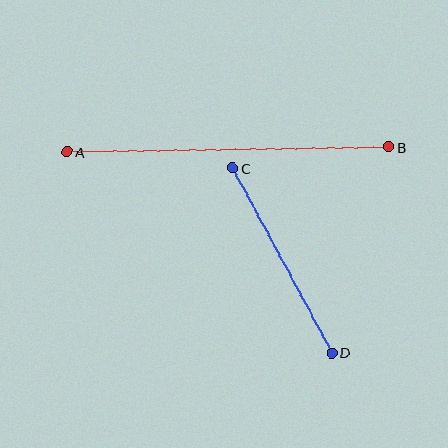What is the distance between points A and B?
The distance is approximately 322 pixels.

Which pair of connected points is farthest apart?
Points A and B are farthest apart.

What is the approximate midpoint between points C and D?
The midpoint is at approximately (282, 261) pixels.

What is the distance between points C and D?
The distance is approximately 210 pixels.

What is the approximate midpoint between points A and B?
The midpoint is at approximately (228, 149) pixels.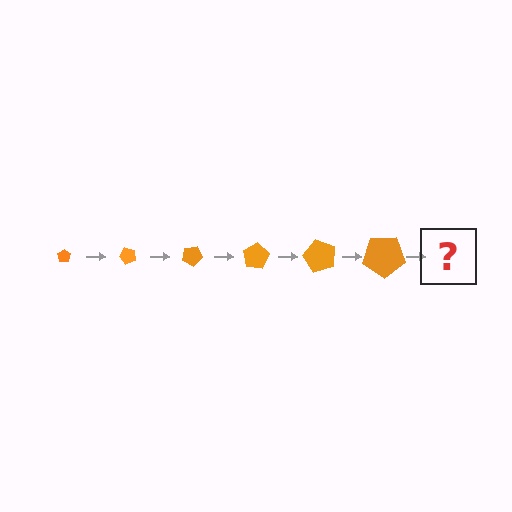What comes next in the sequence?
The next element should be a pentagon, larger than the previous one and rotated 300 degrees from the start.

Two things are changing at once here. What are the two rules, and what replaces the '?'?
The two rules are that the pentagon grows larger each step and it rotates 50 degrees each step. The '?' should be a pentagon, larger than the previous one and rotated 300 degrees from the start.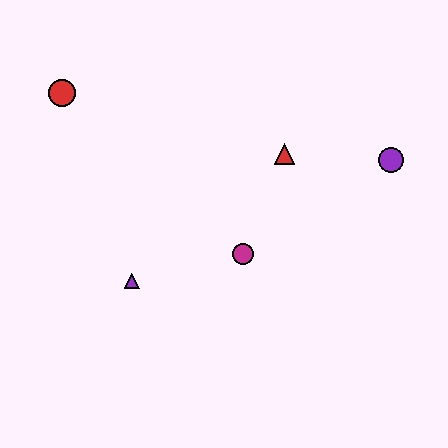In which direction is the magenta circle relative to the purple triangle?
The magenta circle is to the right of the purple triangle.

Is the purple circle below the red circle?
Yes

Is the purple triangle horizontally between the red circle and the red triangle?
Yes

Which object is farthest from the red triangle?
The red circle is farthest from the red triangle.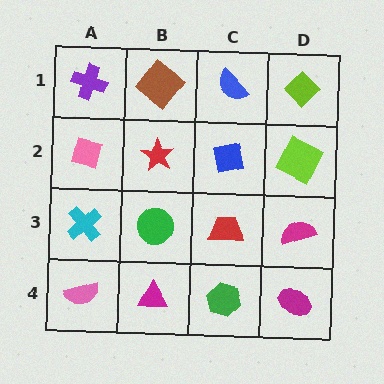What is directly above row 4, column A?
A cyan cross.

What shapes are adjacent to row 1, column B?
A red star (row 2, column B), a purple cross (row 1, column A), a blue semicircle (row 1, column C).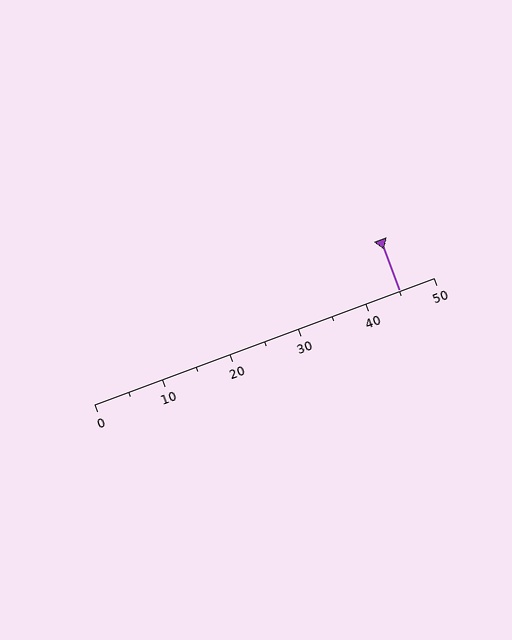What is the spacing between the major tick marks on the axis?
The major ticks are spaced 10 apart.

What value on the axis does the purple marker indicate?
The marker indicates approximately 45.